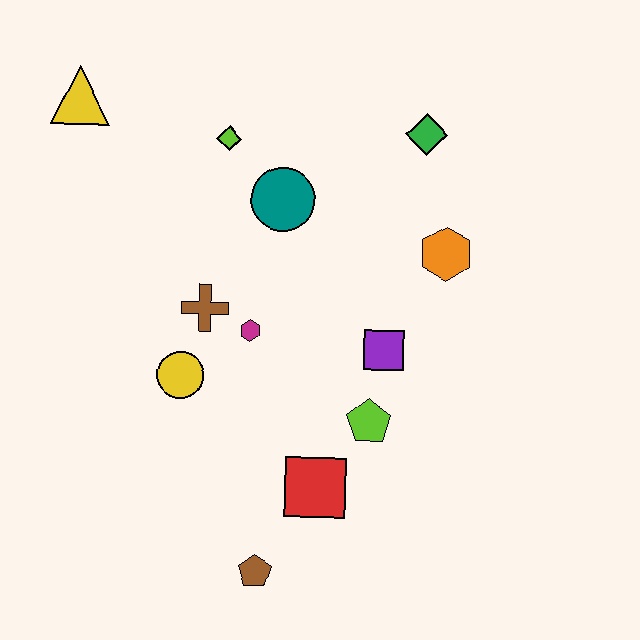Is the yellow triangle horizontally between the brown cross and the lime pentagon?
No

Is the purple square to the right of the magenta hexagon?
Yes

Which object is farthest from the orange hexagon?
The yellow triangle is farthest from the orange hexagon.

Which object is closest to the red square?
The lime pentagon is closest to the red square.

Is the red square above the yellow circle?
No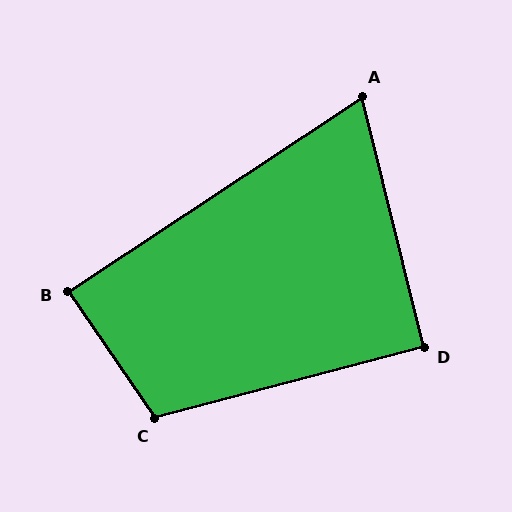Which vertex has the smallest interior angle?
A, at approximately 70 degrees.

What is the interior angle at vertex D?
Approximately 91 degrees (approximately right).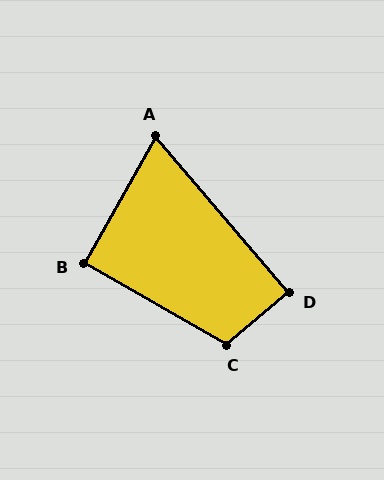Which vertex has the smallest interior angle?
A, at approximately 70 degrees.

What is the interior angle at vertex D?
Approximately 90 degrees (approximately right).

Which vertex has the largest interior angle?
C, at approximately 110 degrees.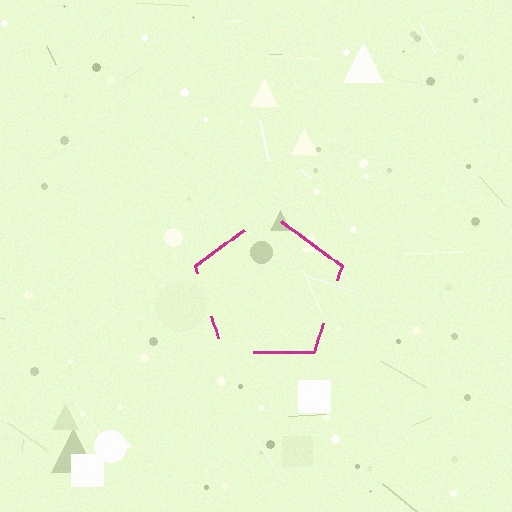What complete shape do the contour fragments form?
The contour fragments form a pentagon.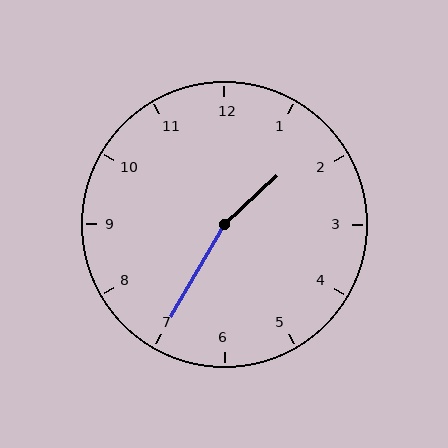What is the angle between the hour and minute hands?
Approximately 162 degrees.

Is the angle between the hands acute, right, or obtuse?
It is obtuse.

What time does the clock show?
1:35.